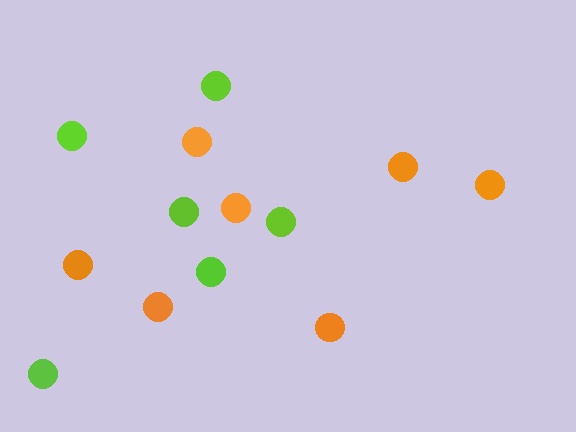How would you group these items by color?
There are 2 groups: one group of lime circles (6) and one group of orange circles (7).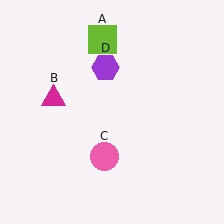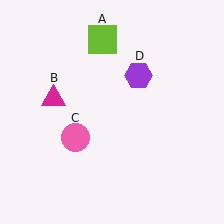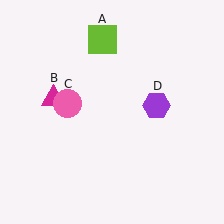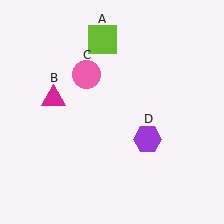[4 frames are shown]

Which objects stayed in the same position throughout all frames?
Lime square (object A) and magenta triangle (object B) remained stationary.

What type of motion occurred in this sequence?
The pink circle (object C), purple hexagon (object D) rotated clockwise around the center of the scene.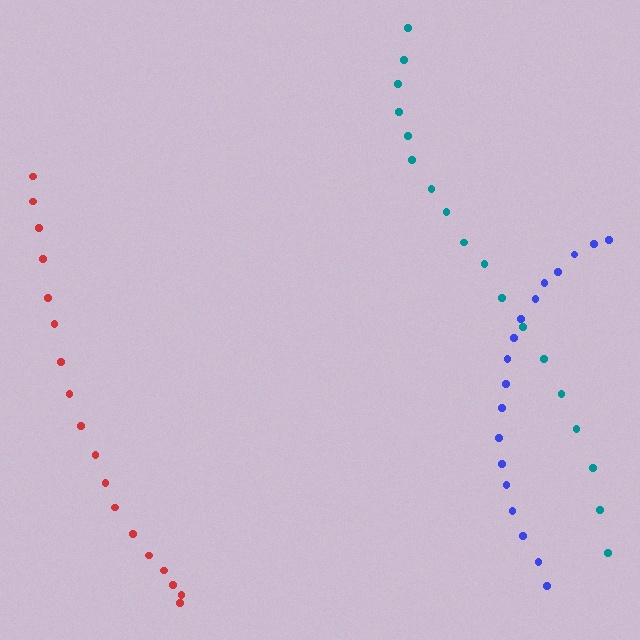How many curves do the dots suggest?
There are 3 distinct paths.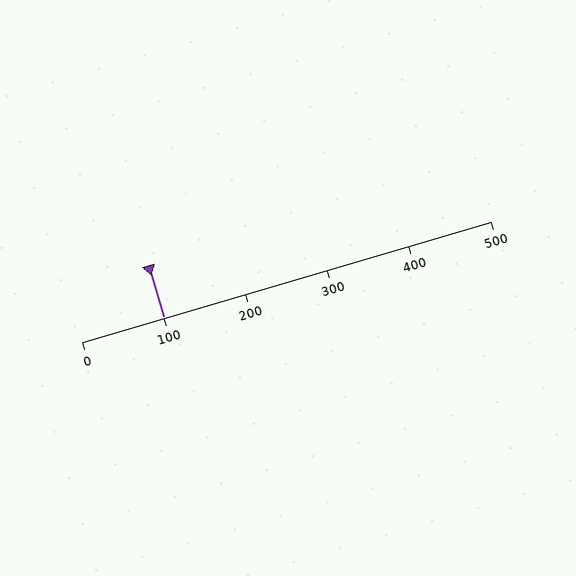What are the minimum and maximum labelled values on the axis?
The axis runs from 0 to 500.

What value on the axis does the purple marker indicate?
The marker indicates approximately 100.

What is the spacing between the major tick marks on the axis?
The major ticks are spaced 100 apart.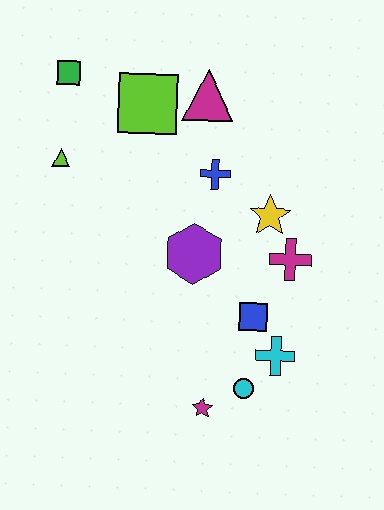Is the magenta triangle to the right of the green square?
Yes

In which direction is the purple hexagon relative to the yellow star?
The purple hexagon is to the left of the yellow star.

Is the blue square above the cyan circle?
Yes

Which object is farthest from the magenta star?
The green square is farthest from the magenta star.